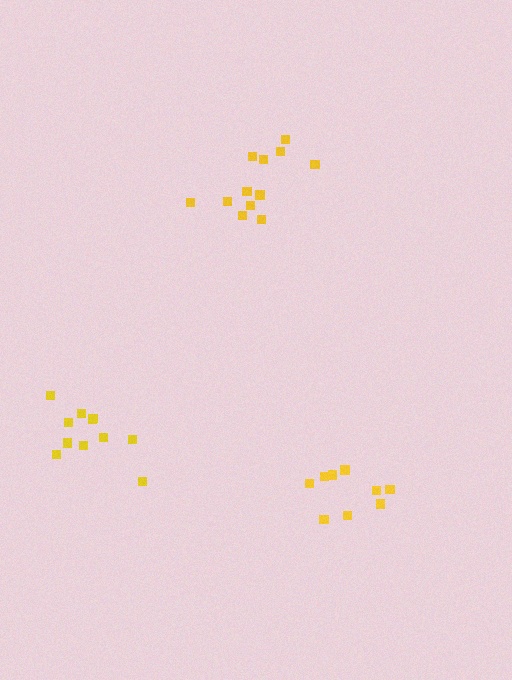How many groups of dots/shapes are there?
There are 3 groups.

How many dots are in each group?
Group 1: 12 dots, Group 2: 9 dots, Group 3: 11 dots (32 total).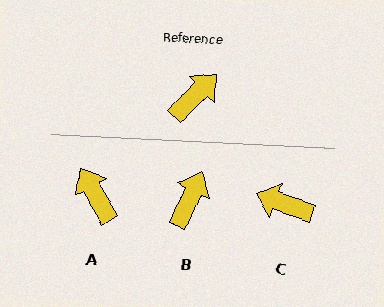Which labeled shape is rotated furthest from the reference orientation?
C, about 116 degrees away.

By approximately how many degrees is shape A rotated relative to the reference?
Approximately 74 degrees counter-clockwise.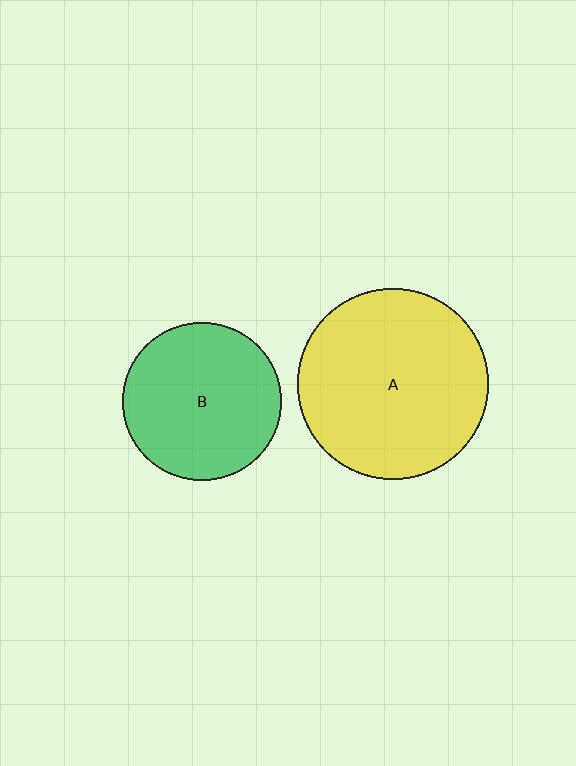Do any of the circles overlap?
No, none of the circles overlap.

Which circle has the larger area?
Circle A (yellow).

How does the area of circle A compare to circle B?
Approximately 1.4 times.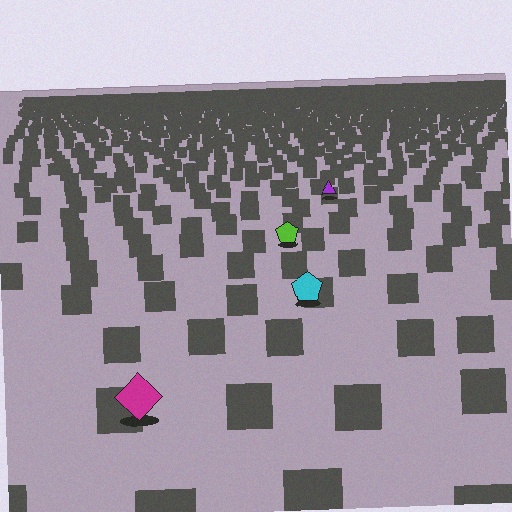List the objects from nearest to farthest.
From nearest to farthest: the magenta diamond, the cyan pentagon, the lime pentagon, the purple triangle.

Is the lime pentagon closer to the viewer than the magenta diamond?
No. The magenta diamond is closer — you can tell from the texture gradient: the ground texture is coarser near it.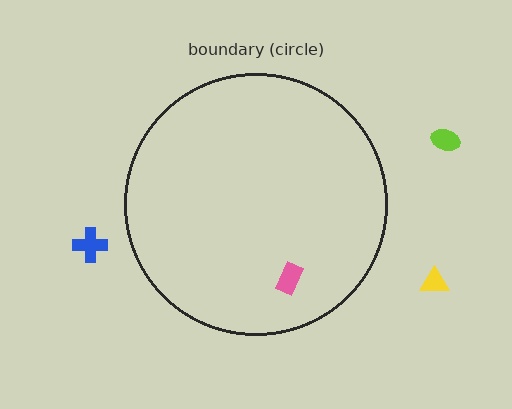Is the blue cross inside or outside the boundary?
Outside.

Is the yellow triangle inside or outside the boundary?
Outside.